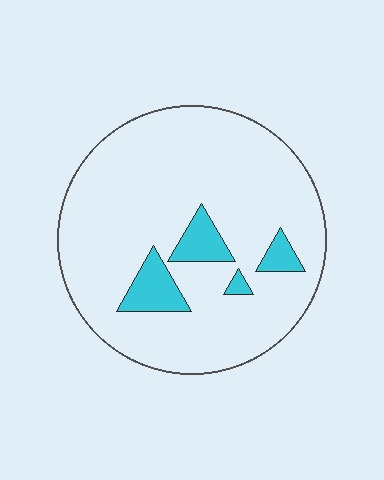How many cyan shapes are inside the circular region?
4.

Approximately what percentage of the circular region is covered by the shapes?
Approximately 10%.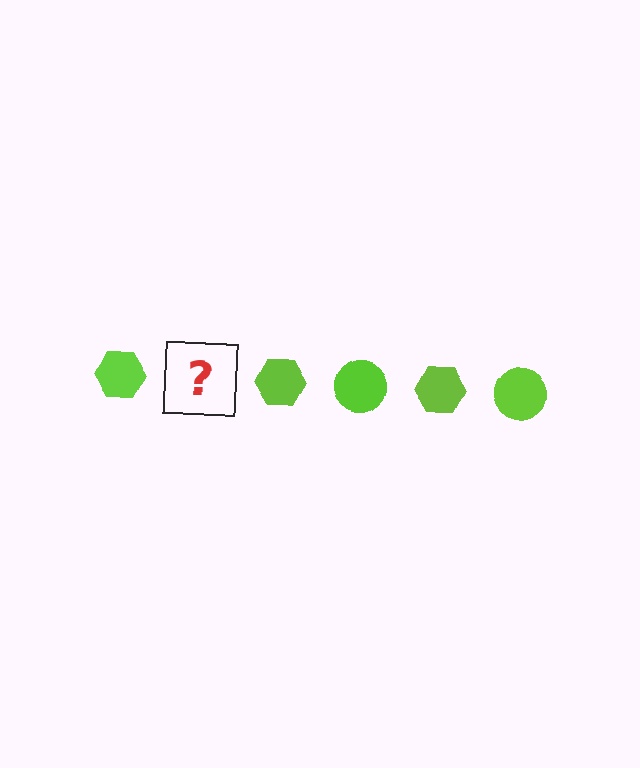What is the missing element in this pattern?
The missing element is a lime circle.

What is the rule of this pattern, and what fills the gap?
The rule is that the pattern cycles through hexagon, circle shapes in lime. The gap should be filled with a lime circle.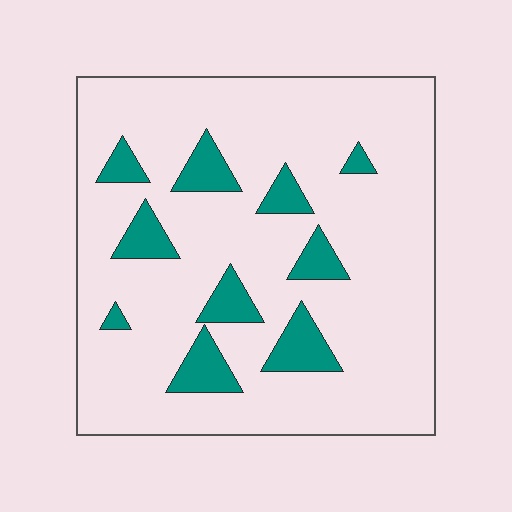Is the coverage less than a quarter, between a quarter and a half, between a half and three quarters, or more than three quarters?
Less than a quarter.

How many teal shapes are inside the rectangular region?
10.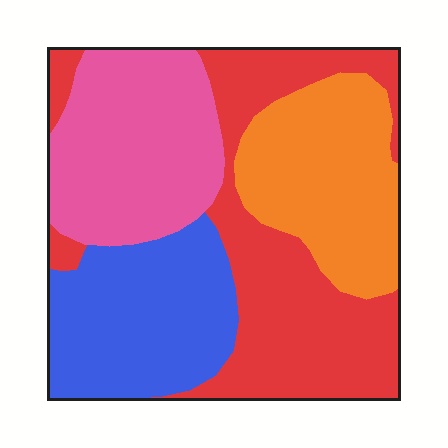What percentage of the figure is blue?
Blue covers about 20% of the figure.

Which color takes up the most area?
Red, at roughly 30%.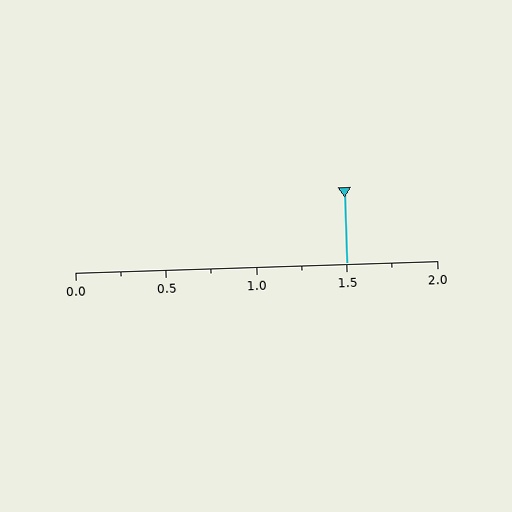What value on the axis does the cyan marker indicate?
The marker indicates approximately 1.5.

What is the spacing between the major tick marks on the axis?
The major ticks are spaced 0.5 apart.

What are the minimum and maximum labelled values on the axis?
The axis runs from 0.0 to 2.0.